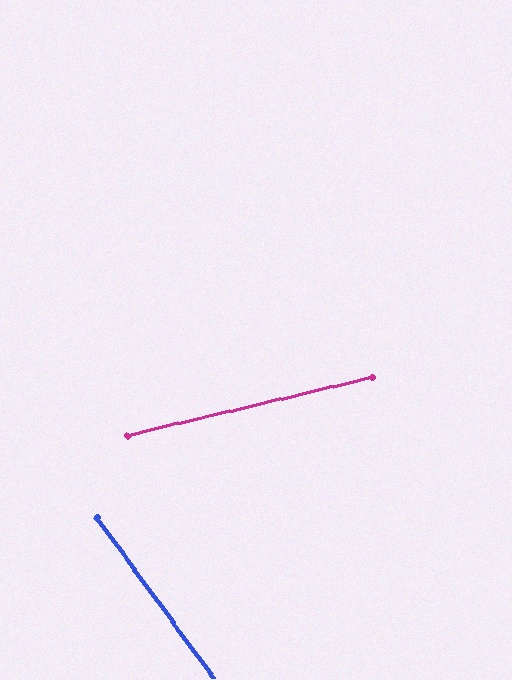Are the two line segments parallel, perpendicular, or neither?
Neither parallel nor perpendicular — they differ by about 68°.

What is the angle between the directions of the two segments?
Approximately 68 degrees.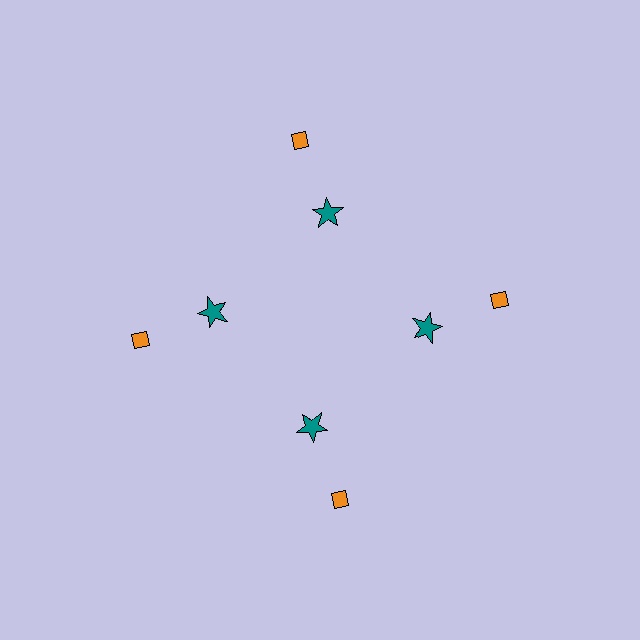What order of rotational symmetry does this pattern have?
This pattern has 4-fold rotational symmetry.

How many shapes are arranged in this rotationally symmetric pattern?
There are 8 shapes, arranged in 4 groups of 2.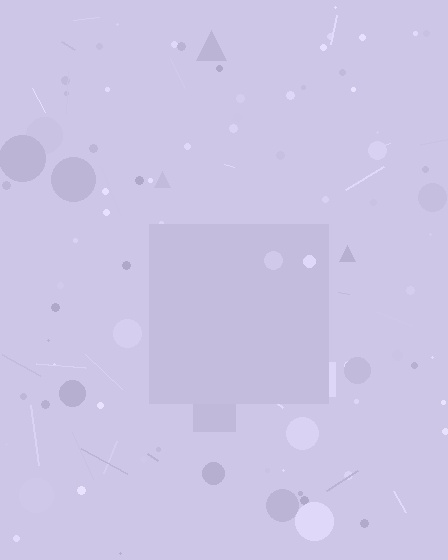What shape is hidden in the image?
A square is hidden in the image.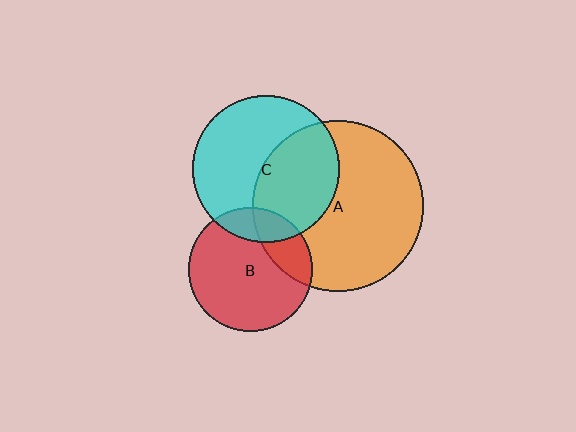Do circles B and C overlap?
Yes.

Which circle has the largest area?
Circle A (orange).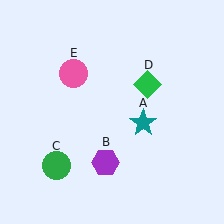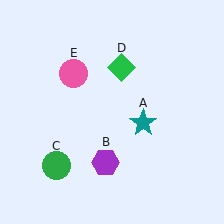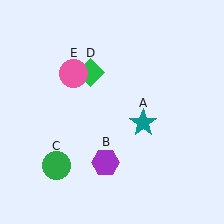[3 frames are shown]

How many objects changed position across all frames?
1 object changed position: green diamond (object D).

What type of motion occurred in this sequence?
The green diamond (object D) rotated counterclockwise around the center of the scene.